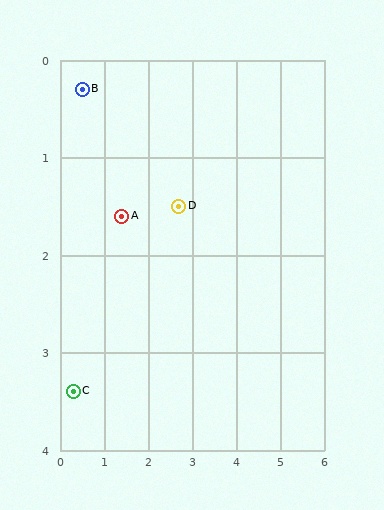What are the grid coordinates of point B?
Point B is at approximately (0.5, 0.3).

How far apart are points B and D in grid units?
Points B and D are about 2.5 grid units apart.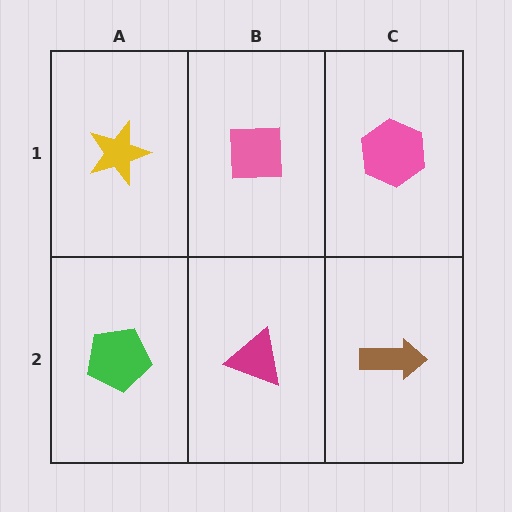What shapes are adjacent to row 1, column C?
A brown arrow (row 2, column C), a pink square (row 1, column B).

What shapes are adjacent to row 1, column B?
A magenta triangle (row 2, column B), a yellow star (row 1, column A), a pink hexagon (row 1, column C).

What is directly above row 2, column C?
A pink hexagon.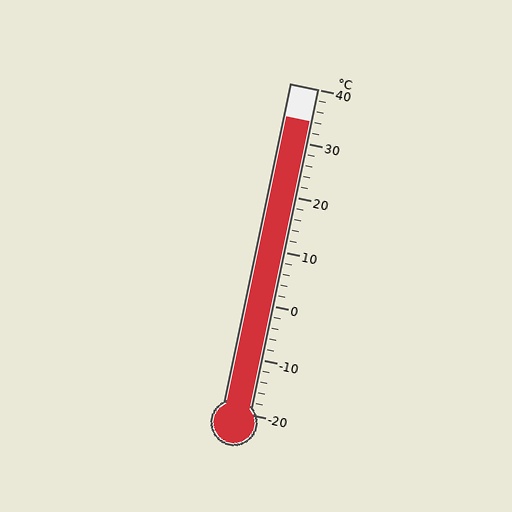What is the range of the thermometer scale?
The thermometer scale ranges from -20°C to 40°C.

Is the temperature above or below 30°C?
The temperature is above 30°C.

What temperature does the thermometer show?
The thermometer shows approximately 34°C.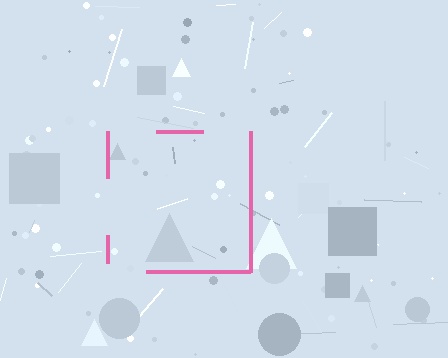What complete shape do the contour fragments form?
The contour fragments form a square.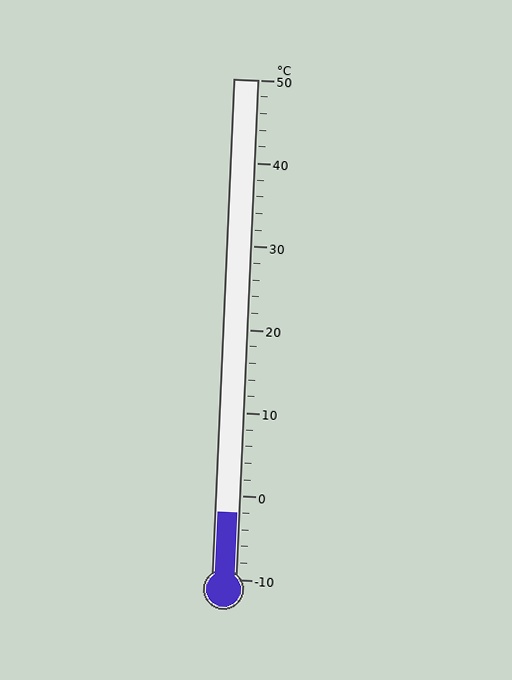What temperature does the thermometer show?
The thermometer shows approximately -2°C.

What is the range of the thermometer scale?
The thermometer scale ranges from -10°C to 50°C.